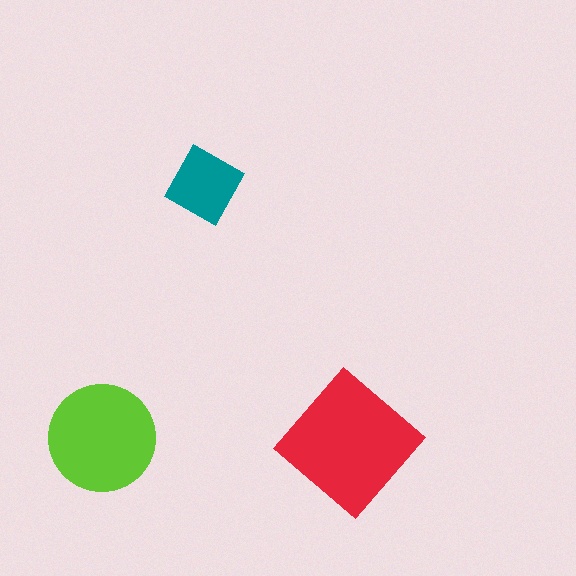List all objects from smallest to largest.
The teal diamond, the lime circle, the red diamond.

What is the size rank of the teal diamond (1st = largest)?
3rd.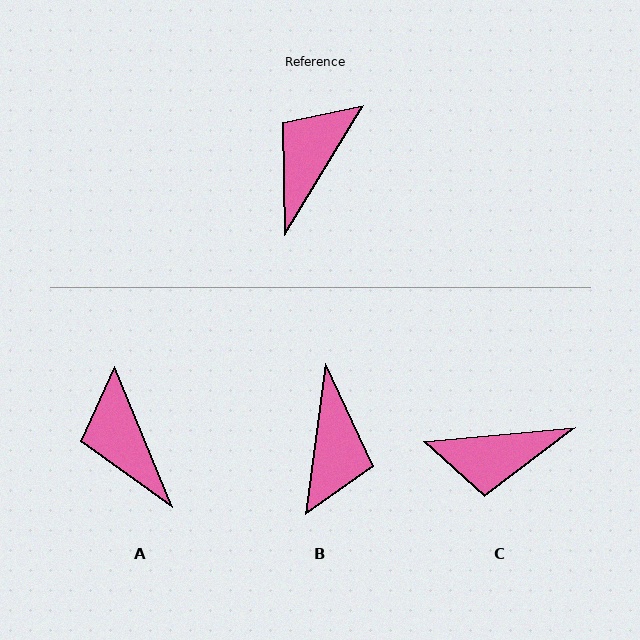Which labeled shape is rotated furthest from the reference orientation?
B, about 156 degrees away.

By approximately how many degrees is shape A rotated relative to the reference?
Approximately 53 degrees counter-clockwise.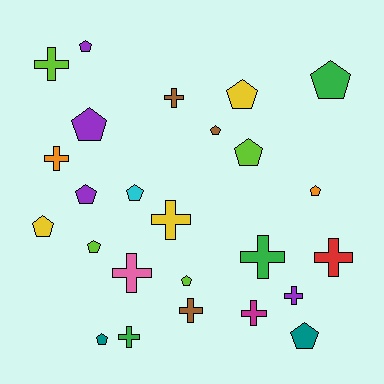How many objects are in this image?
There are 25 objects.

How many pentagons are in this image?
There are 14 pentagons.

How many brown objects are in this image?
There are 3 brown objects.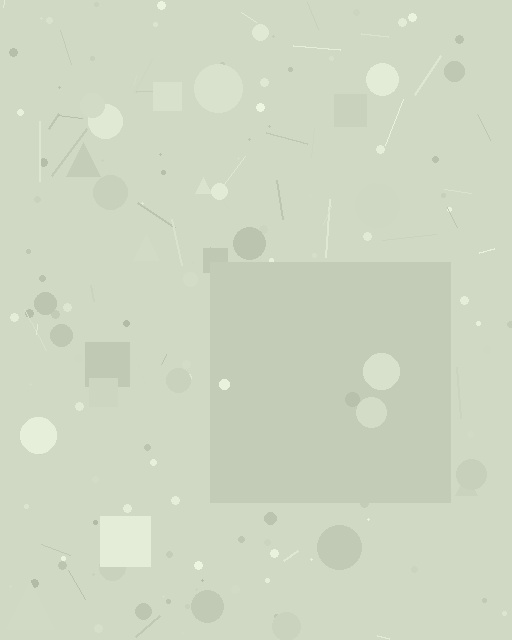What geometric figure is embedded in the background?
A square is embedded in the background.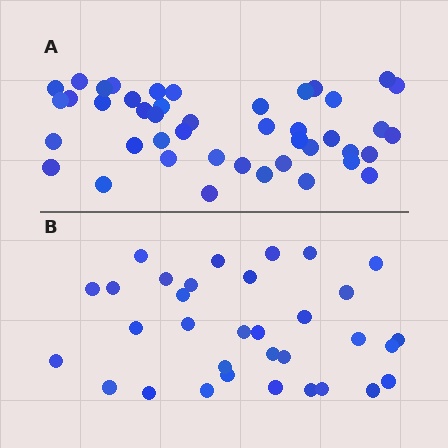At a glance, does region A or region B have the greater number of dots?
Region A (the top region) has more dots.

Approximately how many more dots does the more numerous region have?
Region A has roughly 12 or so more dots than region B.